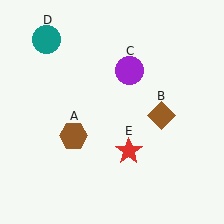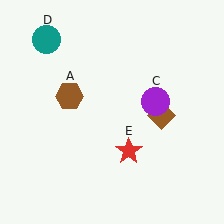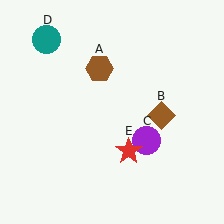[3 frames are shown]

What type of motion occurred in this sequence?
The brown hexagon (object A), purple circle (object C) rotated clockwise around the center of the scene.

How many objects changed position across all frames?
2 objects changed position: brown hexagon (object A), purple circle (object C).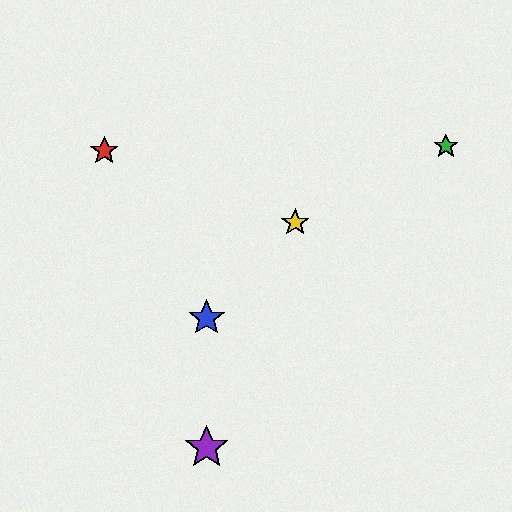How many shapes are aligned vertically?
2 shapes (the blue star, the purple star) are aligned vertically.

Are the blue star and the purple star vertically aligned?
Yes, both are at x≈207.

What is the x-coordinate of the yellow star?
The yellow star is at x≈295.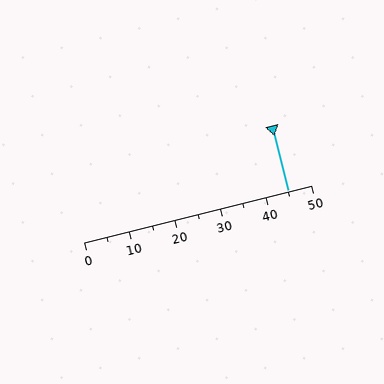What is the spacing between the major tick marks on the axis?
The major ticks are spaced 10 apart.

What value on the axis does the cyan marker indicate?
The marker indicates approximately 45.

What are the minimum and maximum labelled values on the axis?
The axis runs from 0 to 50.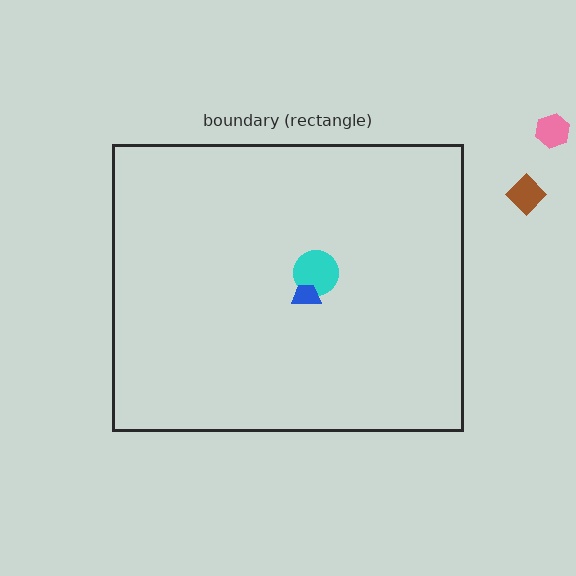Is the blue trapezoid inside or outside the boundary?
Inside.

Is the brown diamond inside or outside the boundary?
Outside.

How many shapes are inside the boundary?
2 inside, 2 outside.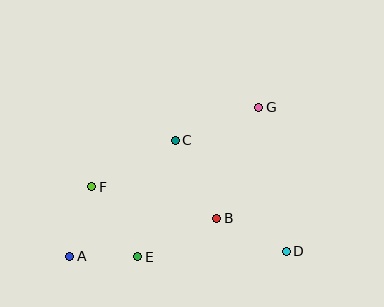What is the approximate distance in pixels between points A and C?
The distance between A and C is approximately 157 pixels.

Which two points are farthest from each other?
Points A and G are farthest from each other.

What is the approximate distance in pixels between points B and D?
The distance between B and D is approximately 77 pixels.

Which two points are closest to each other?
Points A and E are closest to each other.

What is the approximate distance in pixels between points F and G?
The distance between F and G is approximately 185 pixels.